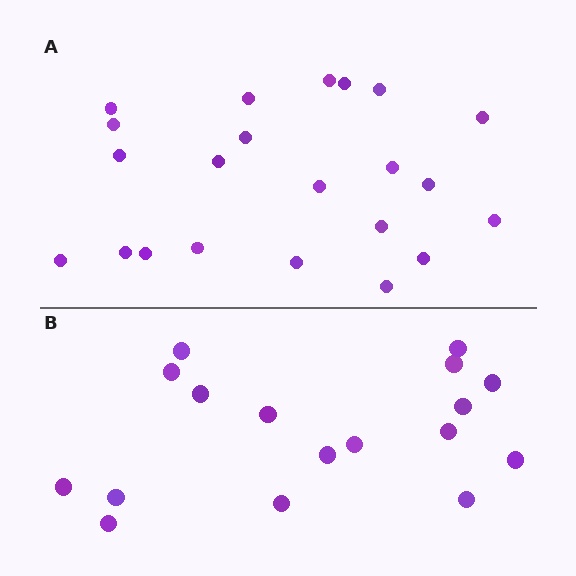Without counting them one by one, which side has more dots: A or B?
Region A (the top region) has more dots.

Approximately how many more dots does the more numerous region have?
Region A has about 5 more dots than region B.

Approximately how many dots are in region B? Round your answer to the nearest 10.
About 20 dots. (The exact count is 17, which rounds to 20.)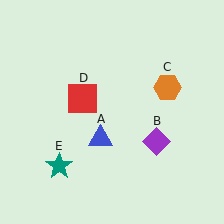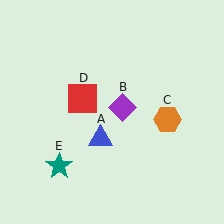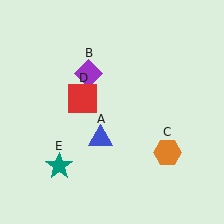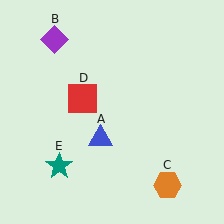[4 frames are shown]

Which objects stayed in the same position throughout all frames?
Blue triangle (object A) and red square (object D) and teal star (object E) remained stationary.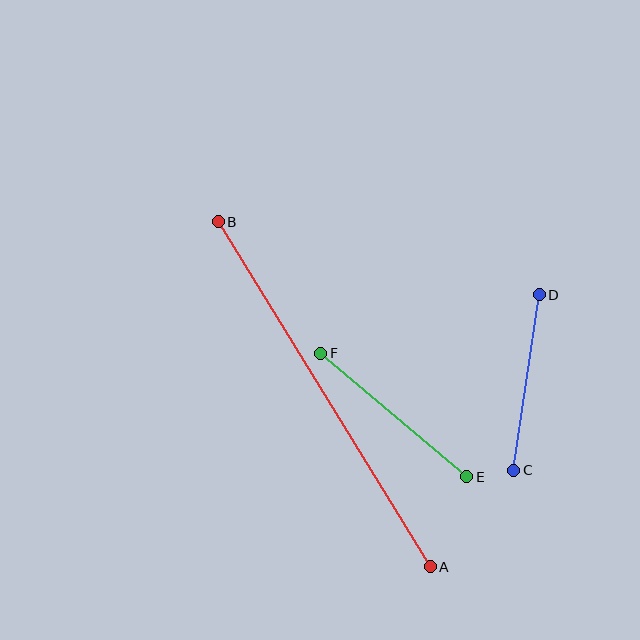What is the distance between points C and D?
The distance is approximately 177 pixels.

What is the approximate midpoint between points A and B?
The midpoint is at approximately (324, 394) pixels.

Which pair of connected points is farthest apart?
Points A and B are farthest apart.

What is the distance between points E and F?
The distance is approximately 191 pixels.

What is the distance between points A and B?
The distance is approximately 405 pixels.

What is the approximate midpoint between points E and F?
The midpoint is at approximately (394, 415) pixels.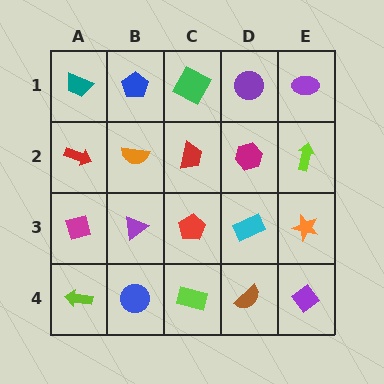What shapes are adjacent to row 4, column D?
A cyan rectangle (row 3, column D), a lime rectangle (row 4, column C), a purple diamond (row 4, column E).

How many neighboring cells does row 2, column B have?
4.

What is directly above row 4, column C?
A red pentagon.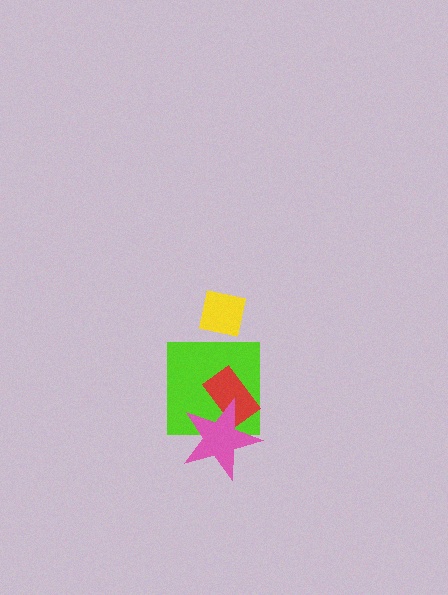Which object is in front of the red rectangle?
The pink star is in front of the red rectangle.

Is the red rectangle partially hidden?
Yes, it is partially covered by another shape.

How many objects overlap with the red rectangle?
2 objects overlap with the red rectangle.